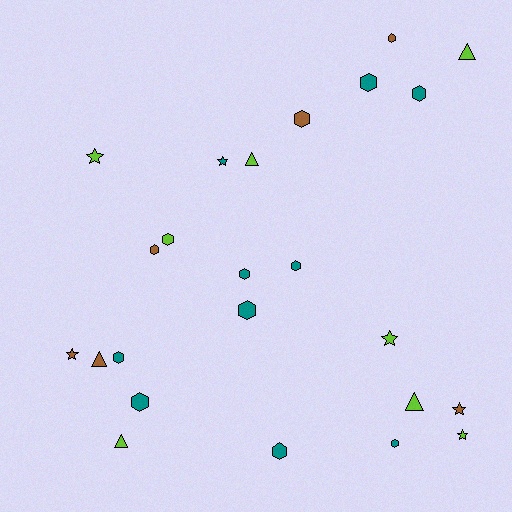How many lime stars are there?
There are 3 lime stars.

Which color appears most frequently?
Teal, with 10 objects.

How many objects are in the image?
There are 24 objects.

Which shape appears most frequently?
Hexagon, with 13 objects.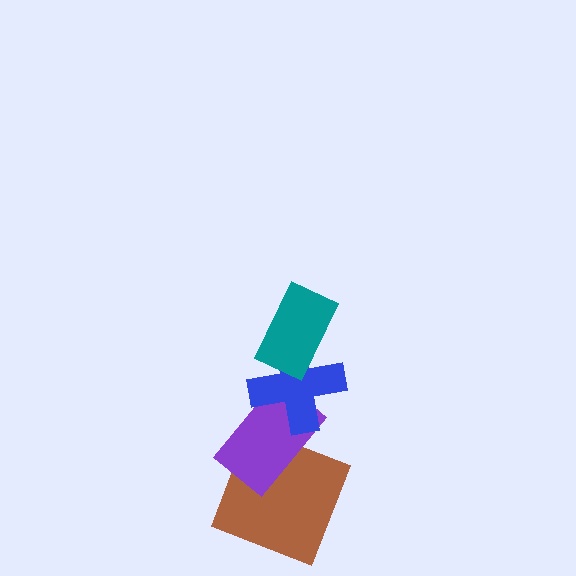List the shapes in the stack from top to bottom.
From top to bottom: the teal rectangle, the blue cross, the purple rectangle, the brown square.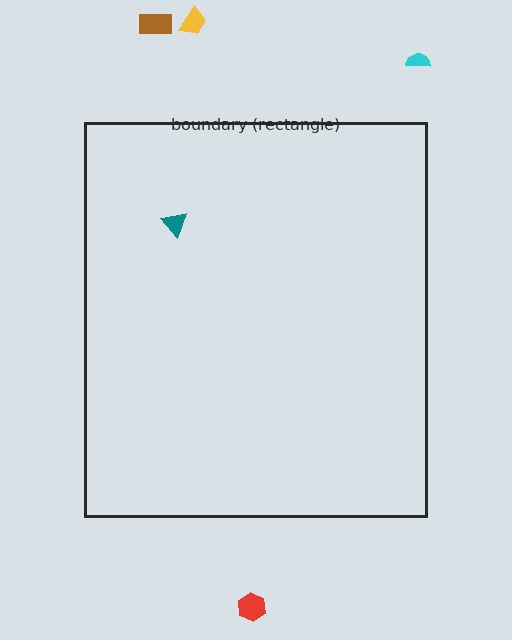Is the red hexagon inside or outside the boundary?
Outside.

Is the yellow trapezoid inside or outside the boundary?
Outside.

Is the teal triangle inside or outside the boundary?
Inside.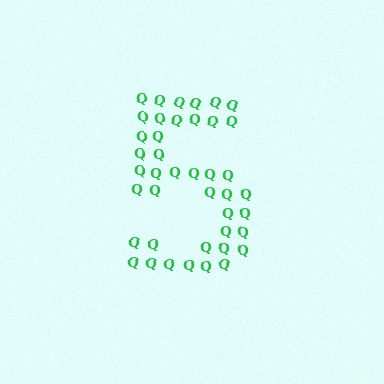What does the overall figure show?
The overall figure shows the digit 5.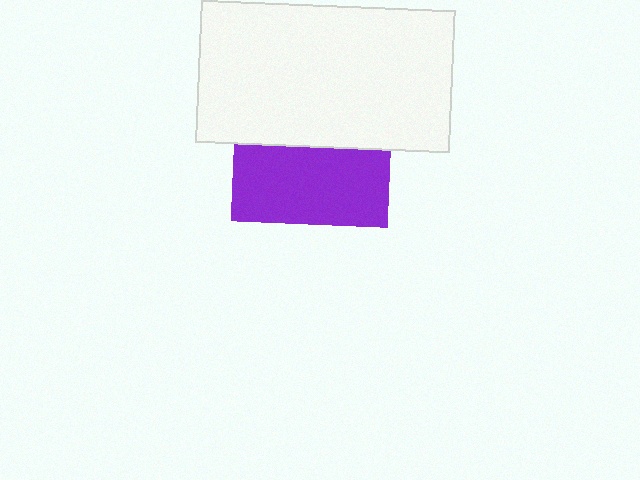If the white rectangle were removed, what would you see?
You would see the complete purple square.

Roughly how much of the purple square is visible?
About half of it is visible (roughly 49%).